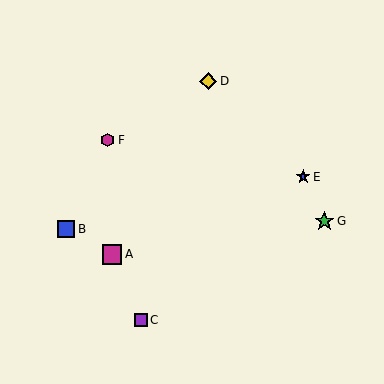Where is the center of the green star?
The center of the green star is at (324, 221).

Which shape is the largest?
The magenta square (labeled A) is the largest.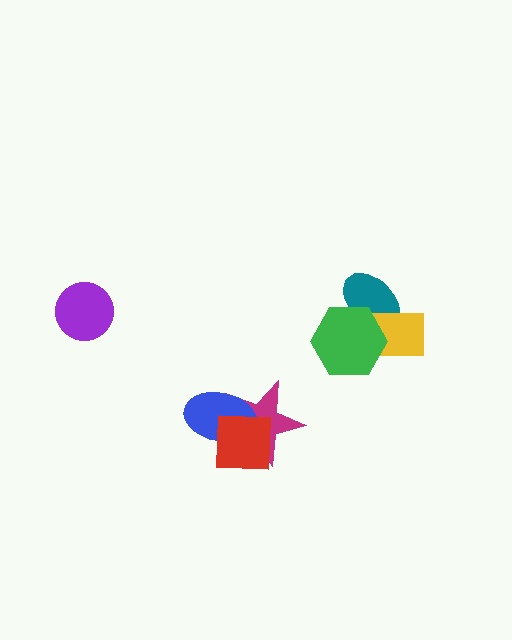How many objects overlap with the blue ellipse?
2 objects overlap with the blue ellipse.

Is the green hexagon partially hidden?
No, no other shape covers it.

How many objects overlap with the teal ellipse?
2 objects overlap with the teal ellipse.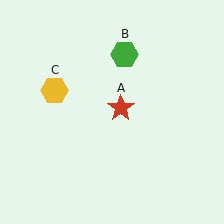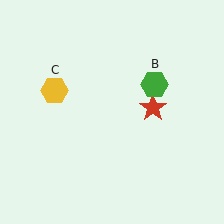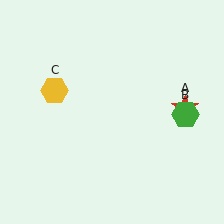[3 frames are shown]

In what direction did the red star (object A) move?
The red star (object A) moved right.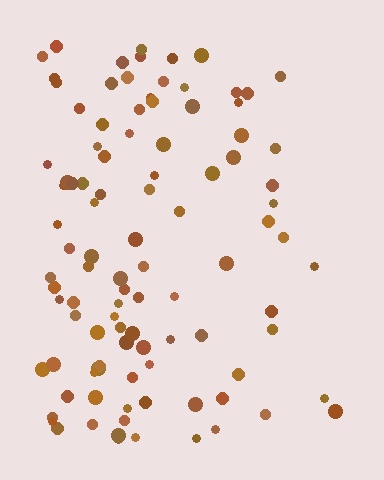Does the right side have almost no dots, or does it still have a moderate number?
Still a moderate number, just noticeably fewer than the left.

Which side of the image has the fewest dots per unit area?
The right.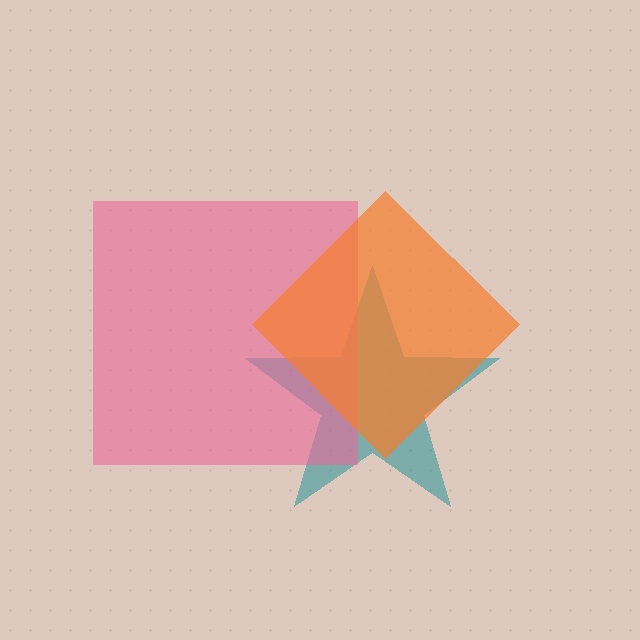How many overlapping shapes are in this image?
There are 3 overlapping shapes in the image.